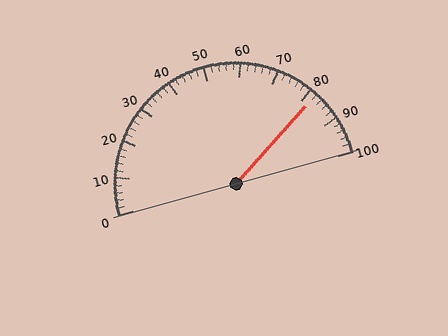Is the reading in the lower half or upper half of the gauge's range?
The reading is in the upper half of the range (0 to 100).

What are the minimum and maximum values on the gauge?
The gauge ranges from 0 to 100.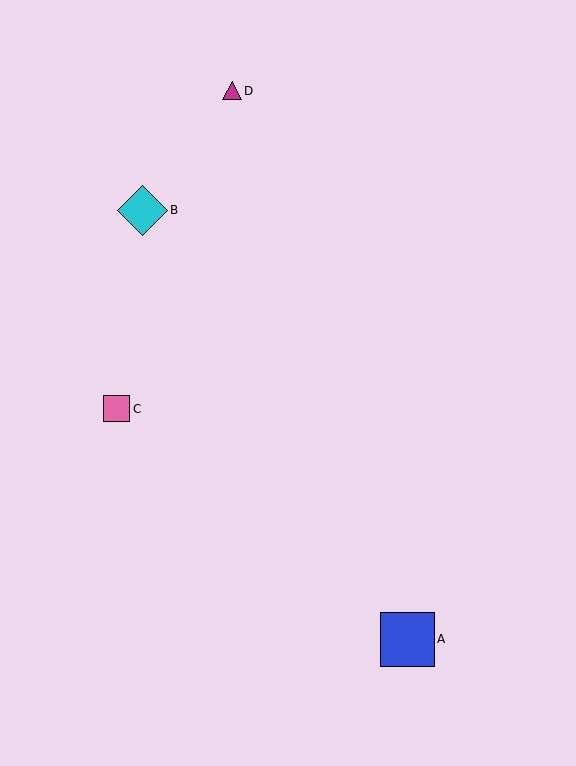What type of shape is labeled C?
Shape C is a pink square.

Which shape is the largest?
The blue square (labeled A) is the largest.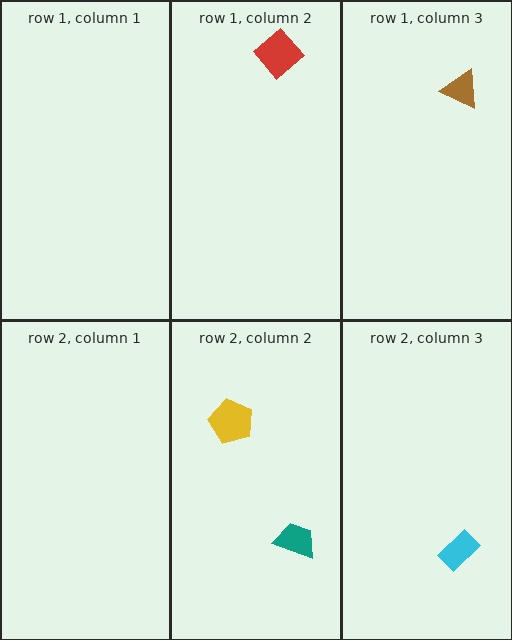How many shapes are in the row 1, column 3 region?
1.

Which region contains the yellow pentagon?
The row 2, column 2 region.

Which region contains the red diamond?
The row 1, column 2 region.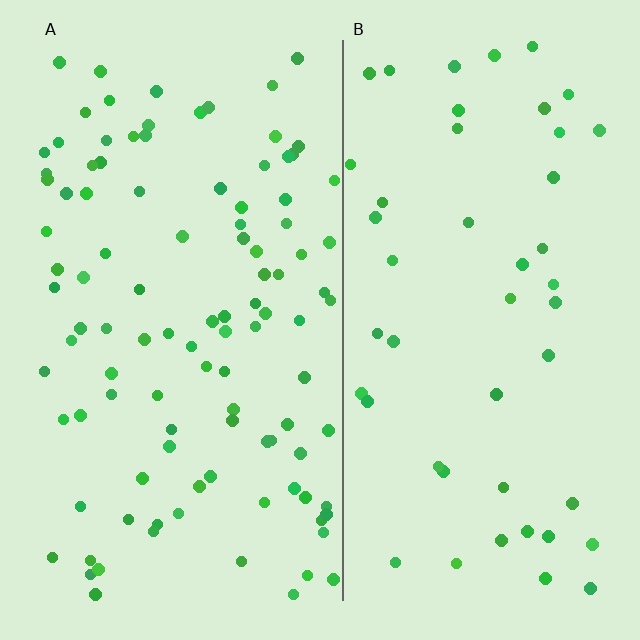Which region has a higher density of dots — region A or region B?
A (the left).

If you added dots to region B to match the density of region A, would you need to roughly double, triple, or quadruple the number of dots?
Approximately double.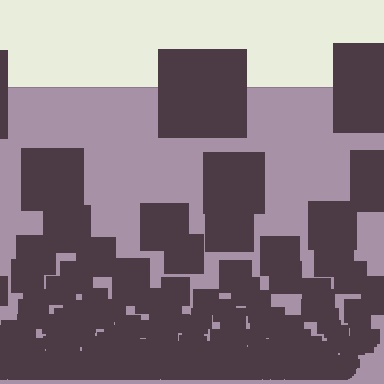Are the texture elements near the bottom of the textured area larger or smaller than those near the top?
Smaller. The gradient is inverted — elements near the bottom are smaller and denser.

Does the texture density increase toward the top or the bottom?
Density increases toward the bottom.